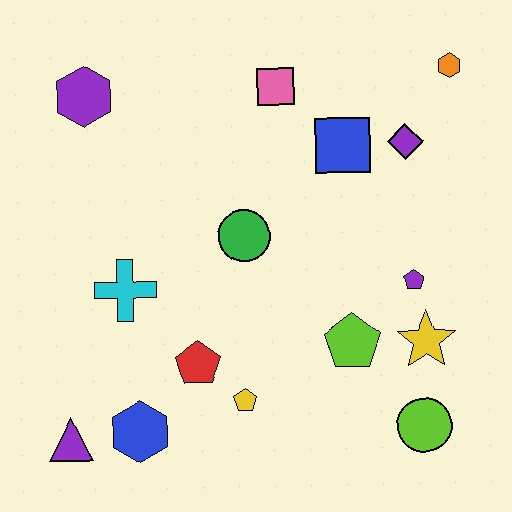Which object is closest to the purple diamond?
The blue square is closest to the purple diamond.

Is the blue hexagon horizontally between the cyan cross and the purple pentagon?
Yes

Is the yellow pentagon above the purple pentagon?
No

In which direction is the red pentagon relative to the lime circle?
The red pentagon is to the left of the lime circle.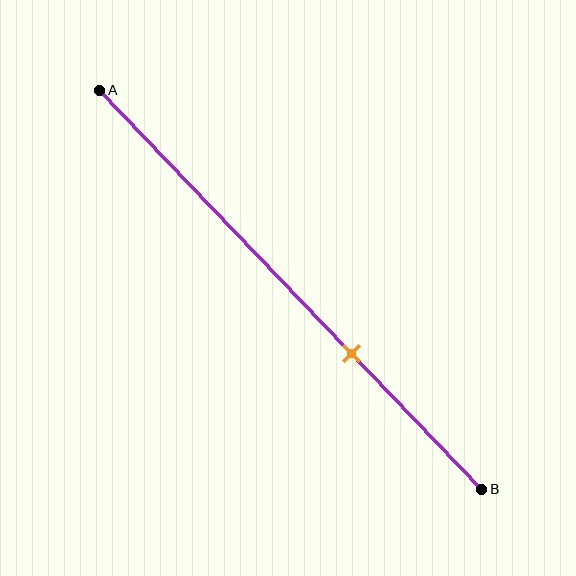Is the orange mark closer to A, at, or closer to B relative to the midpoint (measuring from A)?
The orange mark is closer to point B than the midpoint of segment AB.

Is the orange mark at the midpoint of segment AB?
No, the mark is at about 65% from A, not at the 50% midpoint.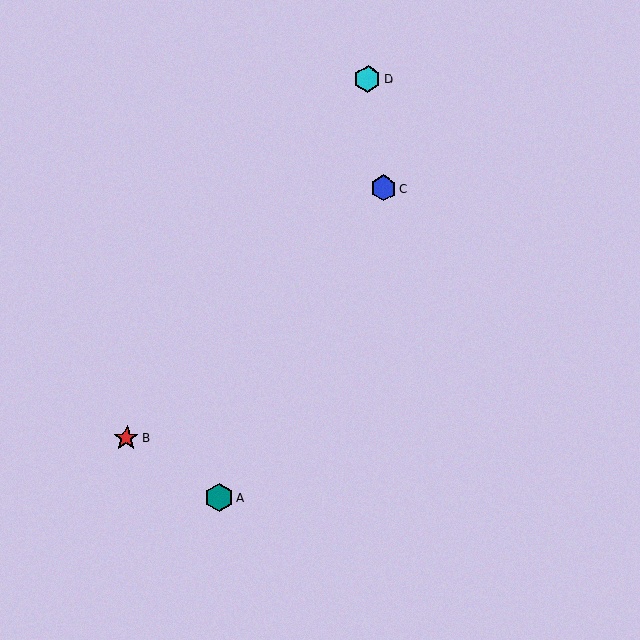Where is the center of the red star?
The center of the red star is at (127, 438).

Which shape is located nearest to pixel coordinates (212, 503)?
The teal hexagon (labeled A) at (219, 498) is nearest to that location.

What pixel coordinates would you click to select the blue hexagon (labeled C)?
Click at (383, 188) to select the blue hexagon C.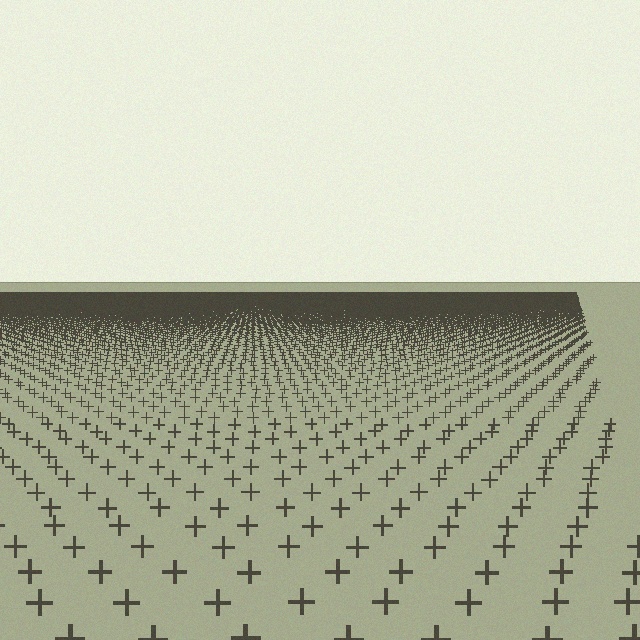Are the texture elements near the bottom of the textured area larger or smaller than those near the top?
Larger. Near the bottom, elements are closer to the viewer and appear at a bigger on-screen size.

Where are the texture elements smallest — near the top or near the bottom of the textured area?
Near the top.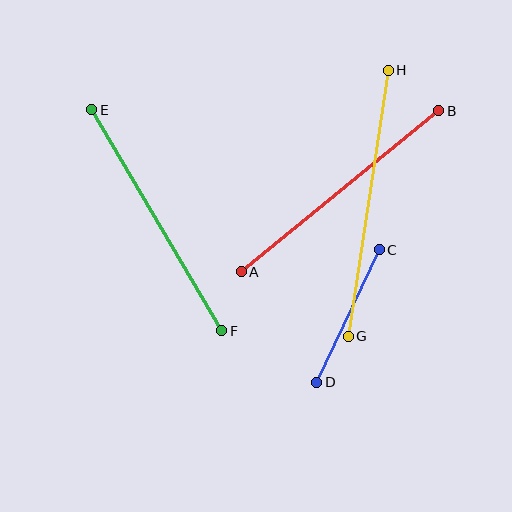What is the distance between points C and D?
The distance is approximately 147 pixels.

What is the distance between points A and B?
The distance is approximately 255 pixels.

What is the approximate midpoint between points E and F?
The midpoint is at approximately (157, 220) pixels.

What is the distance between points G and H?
The distance is approximately 269 pixels.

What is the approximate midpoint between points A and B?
The midpoint is at approximately (340, 191) pixels.